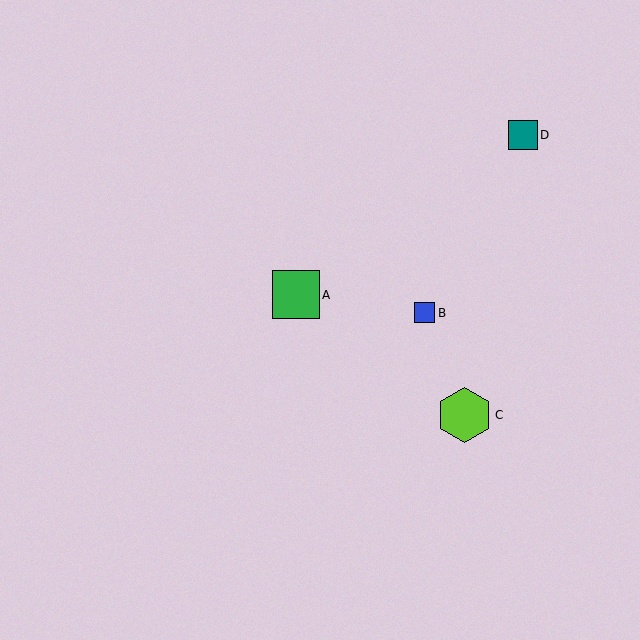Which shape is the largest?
The lime hexagon (labeled C) is the largest.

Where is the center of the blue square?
The center of the blue square is at (424, 313).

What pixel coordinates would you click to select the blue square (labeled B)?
Click at (424, 313) to select the blue square B.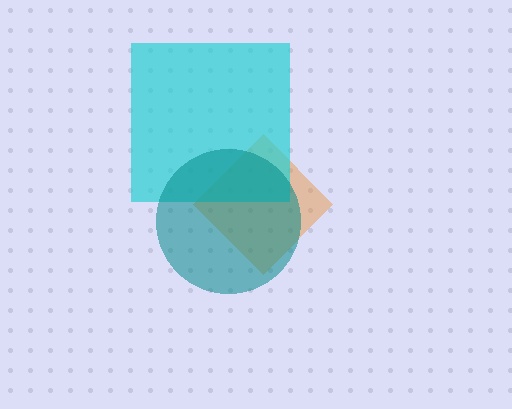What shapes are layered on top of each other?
The layered shapes are: an orange diamond, a cyan square, a teal circle.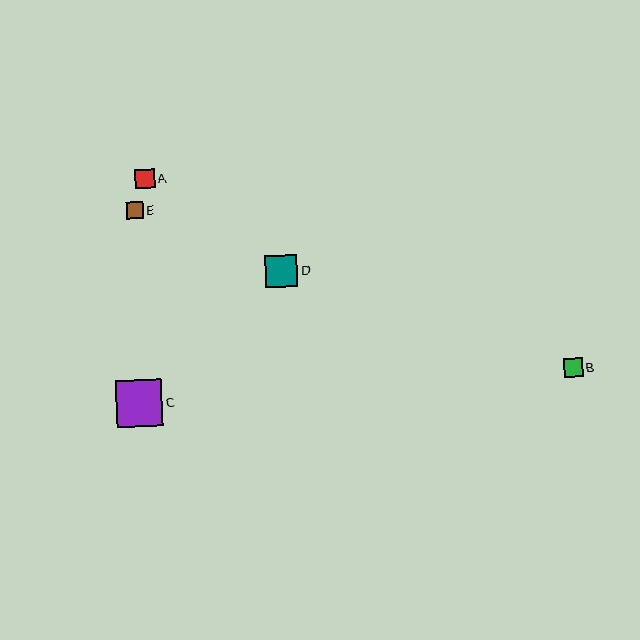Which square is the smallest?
Square E is the smallest with a size of approximately 16 pixels.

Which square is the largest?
Square C is the largest with a size of approximately 46 pixels.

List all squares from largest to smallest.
From largest to smallest: C, D, A, B, E.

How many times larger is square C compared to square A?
Square C is approximately 2.4 times the size of square A.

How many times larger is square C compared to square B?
Square C is approximately 2.4 times the size of square B.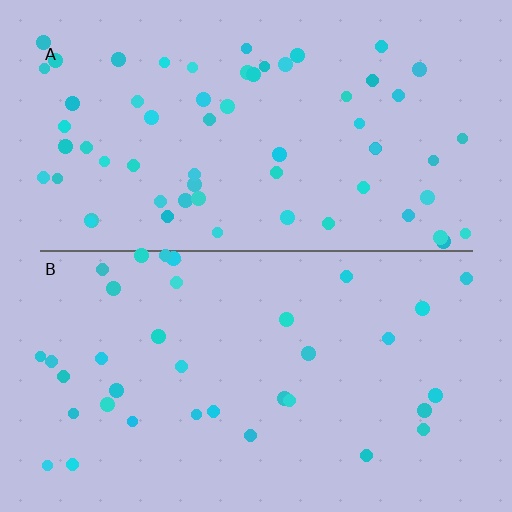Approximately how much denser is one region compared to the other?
Approximately 1.7× — region A over region B.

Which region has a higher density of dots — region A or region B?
A (the top).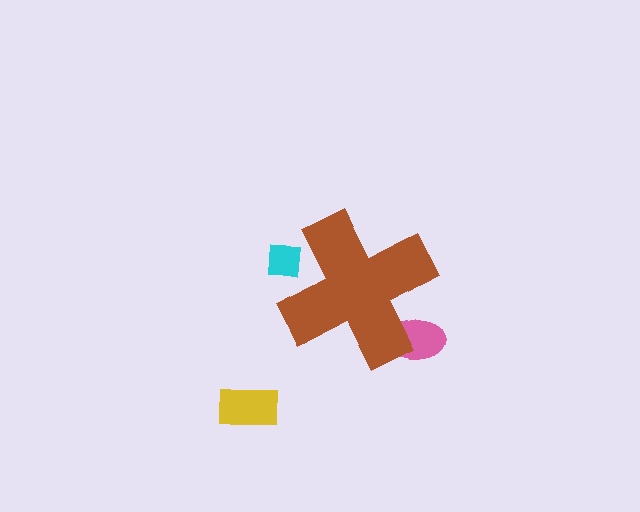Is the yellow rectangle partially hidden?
No, the yellow rectangle is fully visible.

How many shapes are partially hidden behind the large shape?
2 shapes are partially hidden.